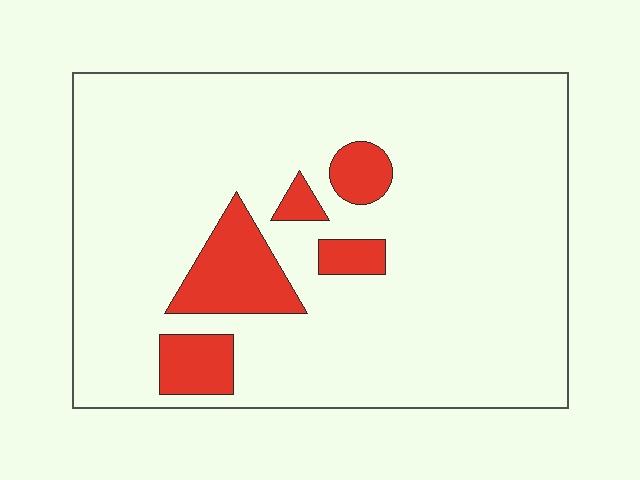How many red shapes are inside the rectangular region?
5.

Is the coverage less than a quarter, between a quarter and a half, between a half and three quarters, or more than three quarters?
Less than a quarter.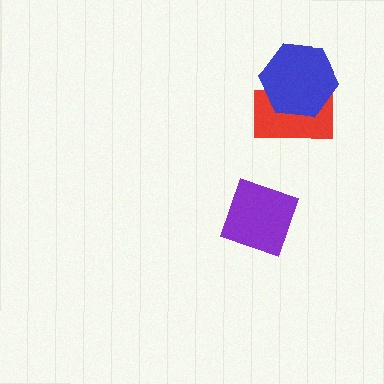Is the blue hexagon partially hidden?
No, no other shape covers it.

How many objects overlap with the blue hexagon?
1 object overlaps with the blue hexagon.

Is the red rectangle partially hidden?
Yes, it is partially covered by another shape.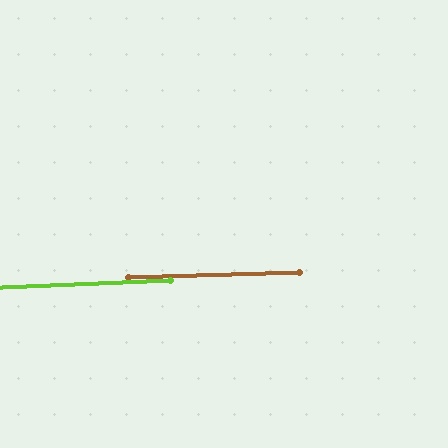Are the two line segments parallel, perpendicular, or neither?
Parallel — their directions differ by only 1.0°.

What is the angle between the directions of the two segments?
Approximately 1 degree.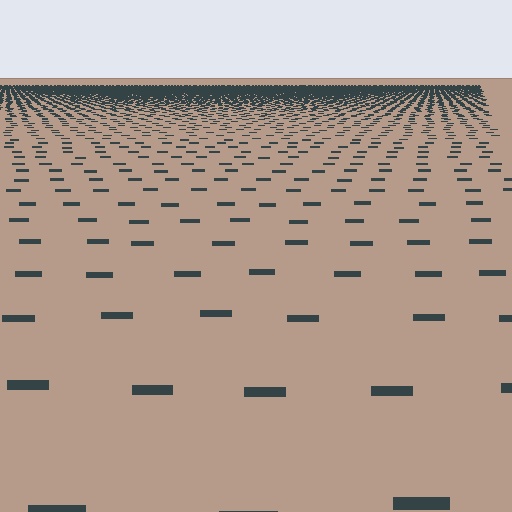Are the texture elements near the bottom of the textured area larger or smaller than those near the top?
Larger. Near the bottom, elements are closer to the viewer and appear at a bigger on-screen size.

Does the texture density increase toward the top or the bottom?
Density increases toward the top.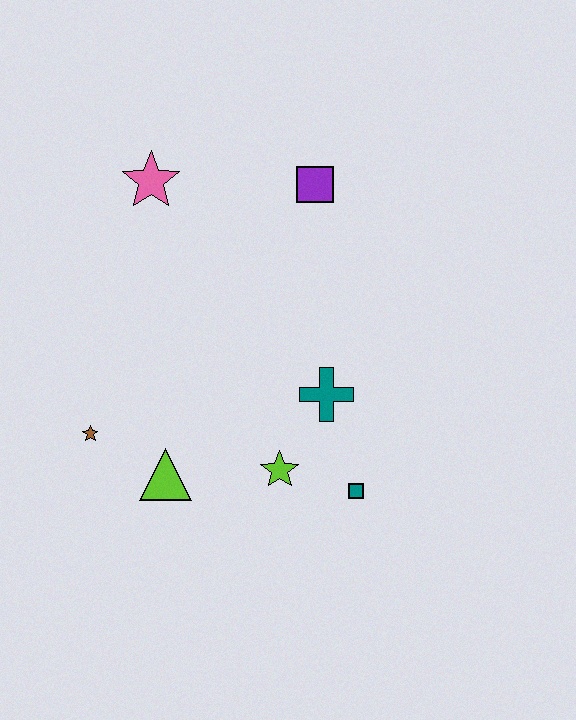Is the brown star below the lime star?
No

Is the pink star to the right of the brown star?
Yes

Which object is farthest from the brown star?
The purple square is farthest from the brown star.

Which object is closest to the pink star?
The purple square is closest to the pink star.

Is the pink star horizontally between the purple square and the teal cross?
No